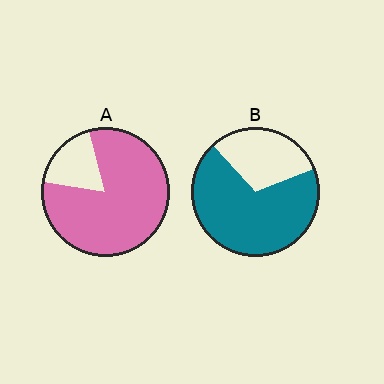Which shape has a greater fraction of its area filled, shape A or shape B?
Shape A.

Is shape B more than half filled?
Yes.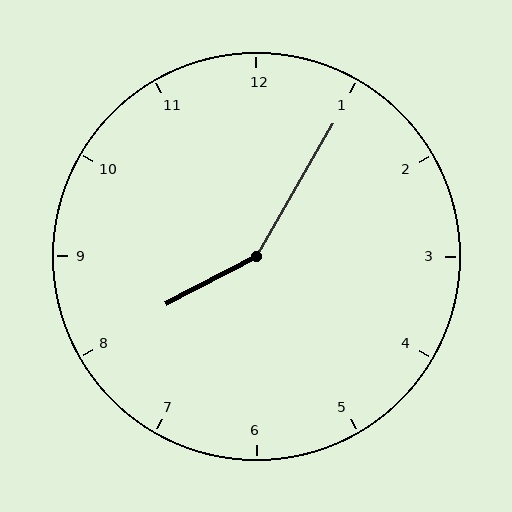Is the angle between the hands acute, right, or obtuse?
It is obtuse.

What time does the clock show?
8:05.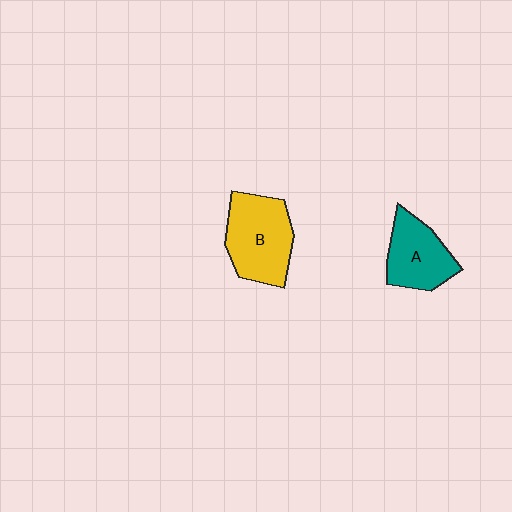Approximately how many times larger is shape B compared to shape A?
Approximately 1.3 times.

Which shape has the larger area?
Shape B (yellow).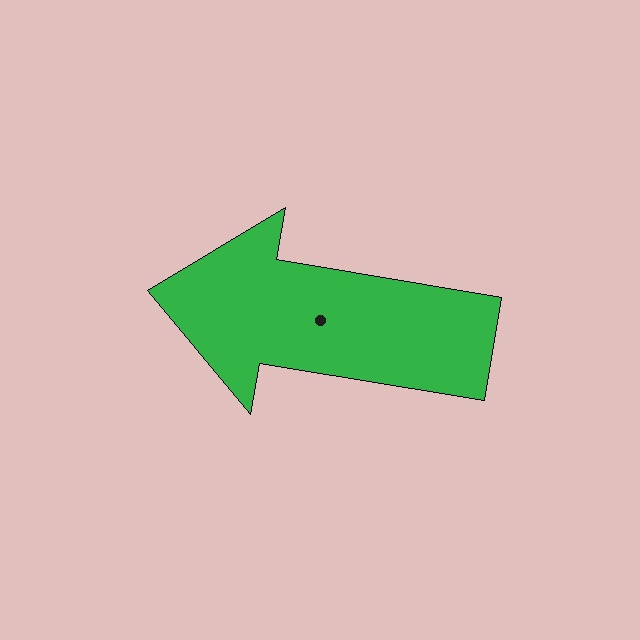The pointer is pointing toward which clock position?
Roughly 9 o'clock.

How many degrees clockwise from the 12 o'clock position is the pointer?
Approximately 280 degrees.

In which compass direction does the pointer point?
West.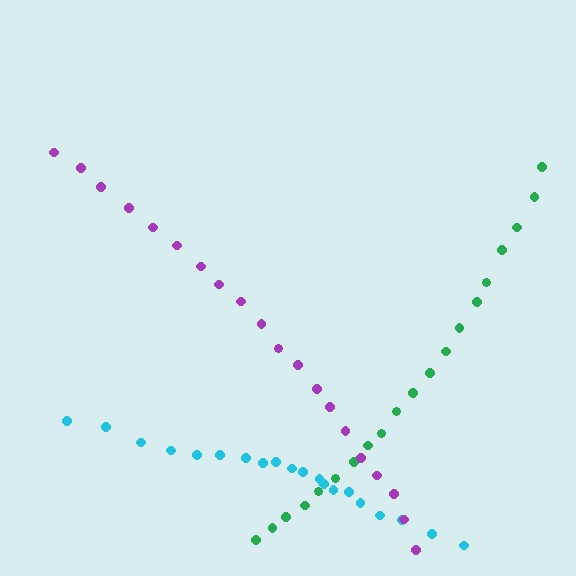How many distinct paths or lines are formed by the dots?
There are 3 distinct paths.